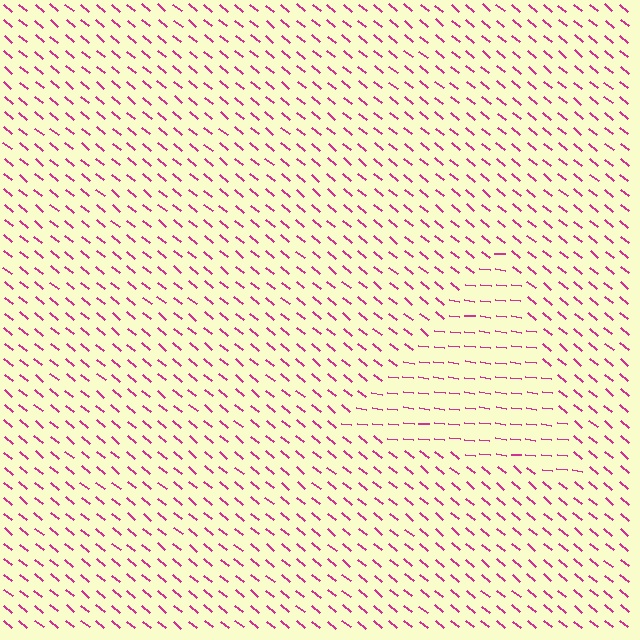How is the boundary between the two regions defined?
The boundary is defined purely by a change in line orientation (approximately 32 degrees difference). All lines are the same color and thickness.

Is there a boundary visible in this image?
Yes, there is a texture boundary formed by a change in line orientation.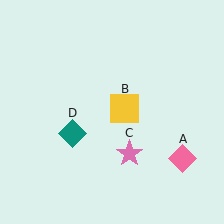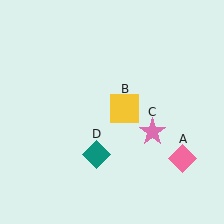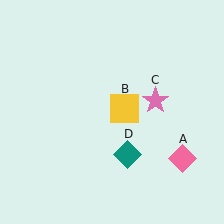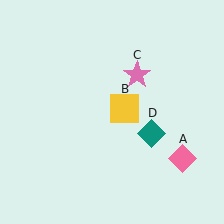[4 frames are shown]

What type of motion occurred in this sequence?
The pink star (object C), teal diamond (object D) rotated counterclockwise around the center of the scene.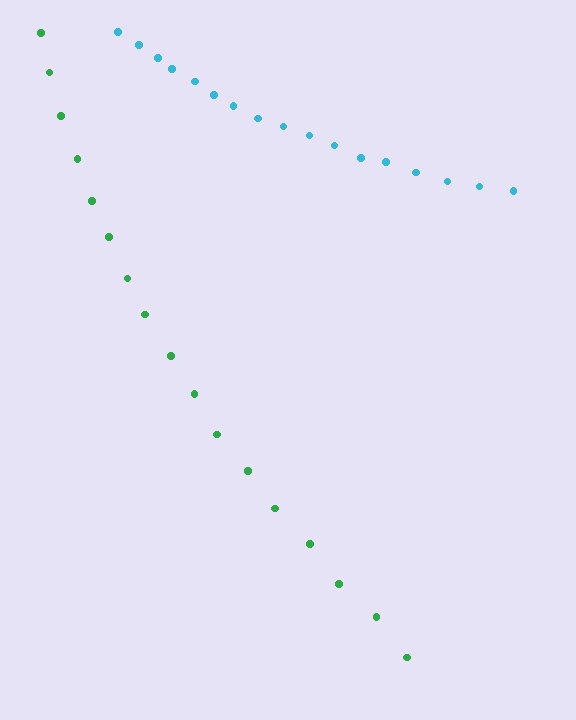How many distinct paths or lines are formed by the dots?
There are 2 distinct paths.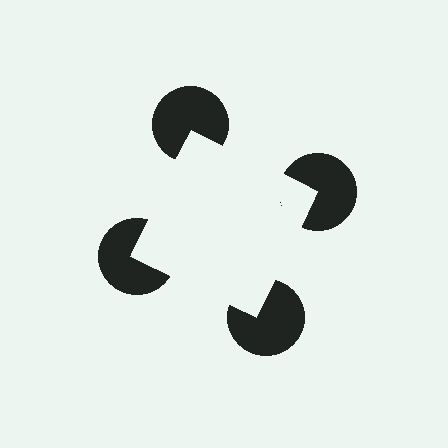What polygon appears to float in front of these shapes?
An illusory square — its edges are inferred from the aligned wedge cuts in the pac-man discs, not physically drawn.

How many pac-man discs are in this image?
There are 4 — one at each vertex of the illusory square.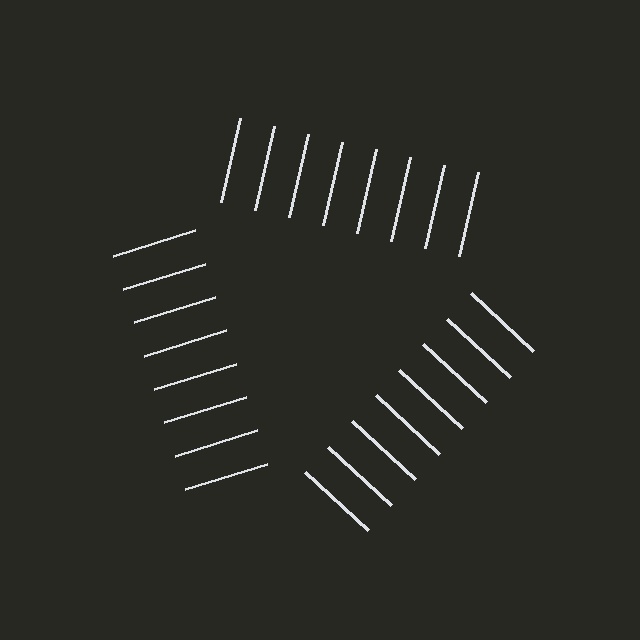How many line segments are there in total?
24 — 8 along each of the 3 edges.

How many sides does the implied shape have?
3 sides — the line-ends trace a triangle.